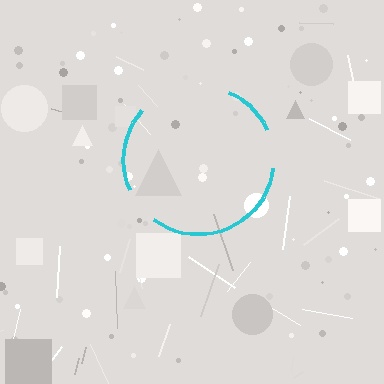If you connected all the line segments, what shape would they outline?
They would outline a circle.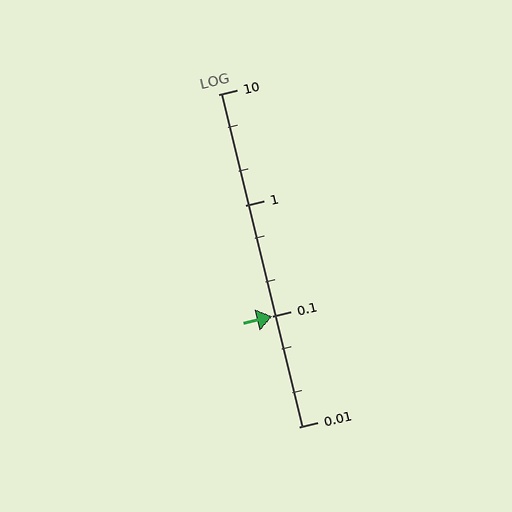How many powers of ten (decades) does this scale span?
The scale spans 3 decades, from 0.01 to 10.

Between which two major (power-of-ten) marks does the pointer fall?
The pointer is between 0.1 and 1.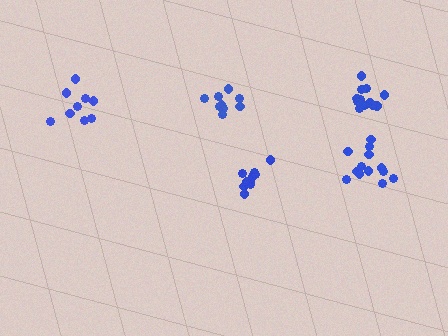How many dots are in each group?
Group 1: 10 dots, Group 2: 13 dots, Group 3: 9 dots, Group 4: 9 dots, Group 5: 12 dots (53 total).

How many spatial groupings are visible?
There are 5 spatial groupings.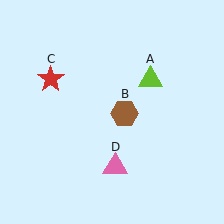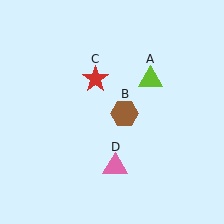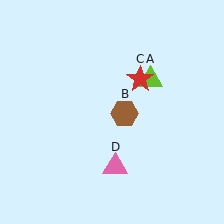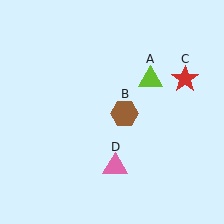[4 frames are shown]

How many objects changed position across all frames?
1 object changed position: red star (object C).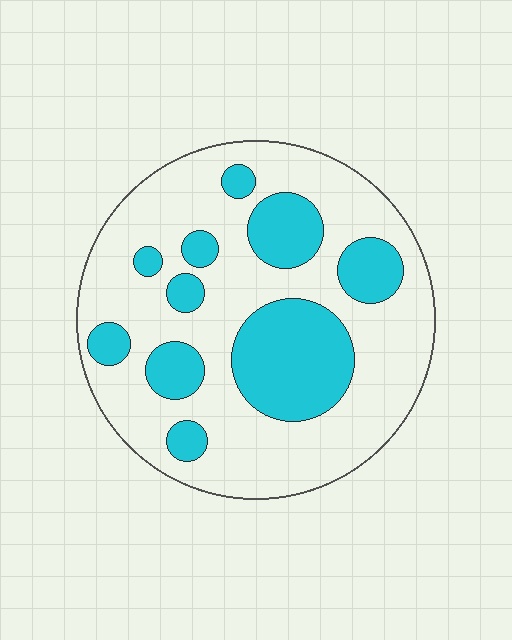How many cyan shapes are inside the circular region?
10.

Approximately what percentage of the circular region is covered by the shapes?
Approximately 30%.